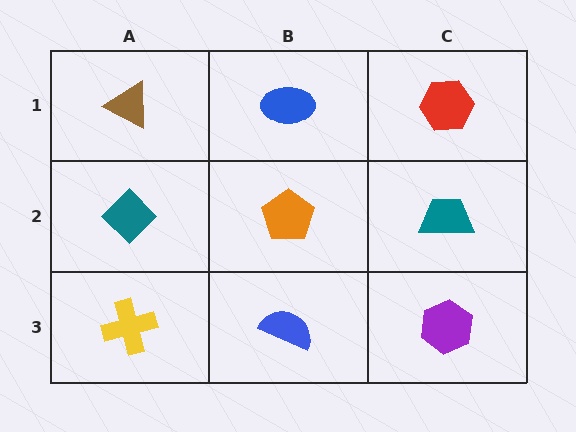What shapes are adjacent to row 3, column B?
An orange pentagon (row 2, column B), a yellow cross (row 3, column A), a purple hexagon (row 3, column C).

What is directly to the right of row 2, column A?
An orange pentagon.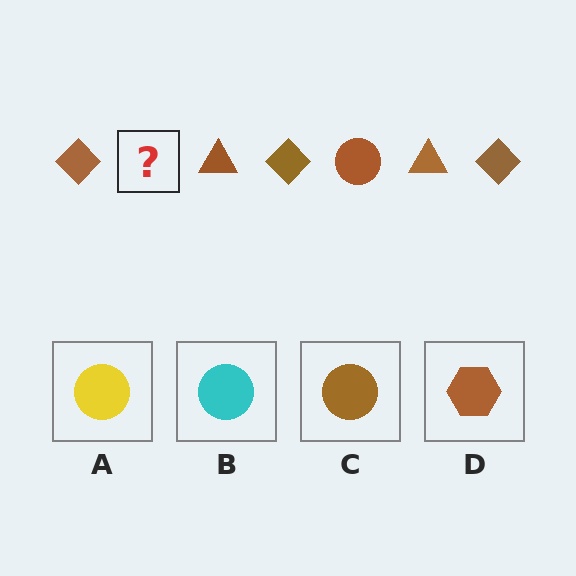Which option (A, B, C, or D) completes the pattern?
C.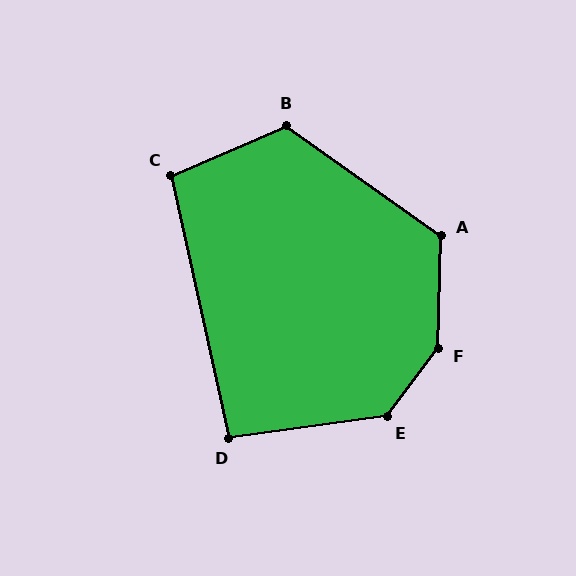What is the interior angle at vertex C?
Approximately 101 degrees (obtuse).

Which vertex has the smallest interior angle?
D, at approximately 94 degrees.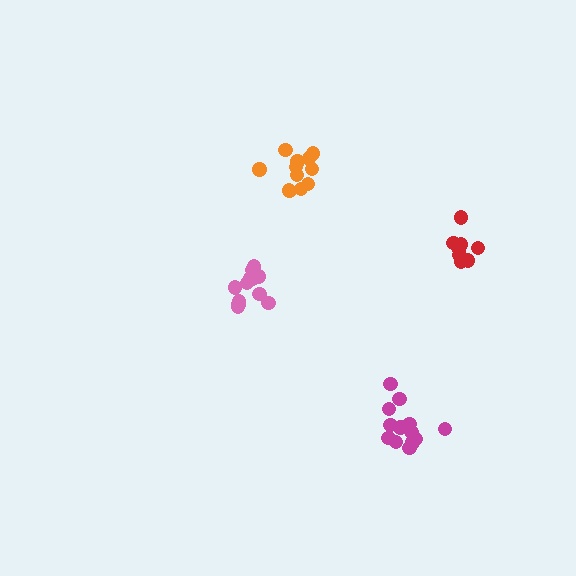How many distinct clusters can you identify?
There are 4 distinct clusters.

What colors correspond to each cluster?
The clusters are colored: orange, magenta, red, pink.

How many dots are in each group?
Group 1: 12 dots, Group 2: 13 dots, Group 3: 8 dots, Group 4: 13 dots (46 total).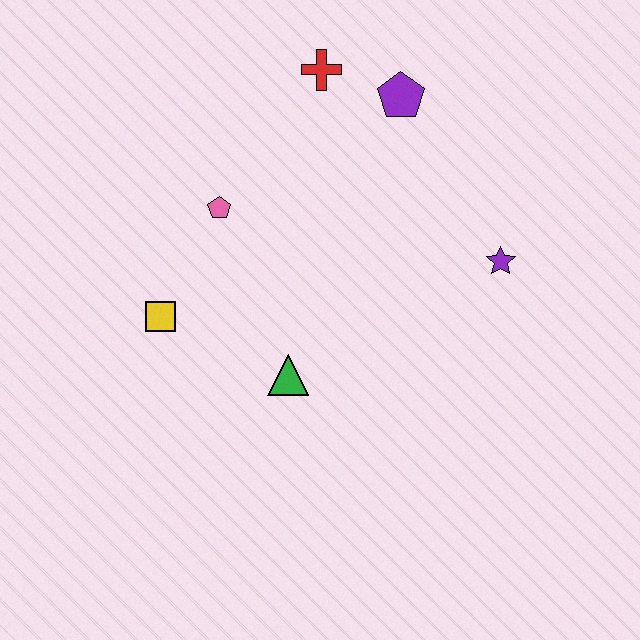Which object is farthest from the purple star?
The yellow square is farthest from the purple star.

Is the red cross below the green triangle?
No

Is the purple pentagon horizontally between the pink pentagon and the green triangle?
No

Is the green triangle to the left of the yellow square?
No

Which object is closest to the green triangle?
The yellow square is closest to the green triangle.